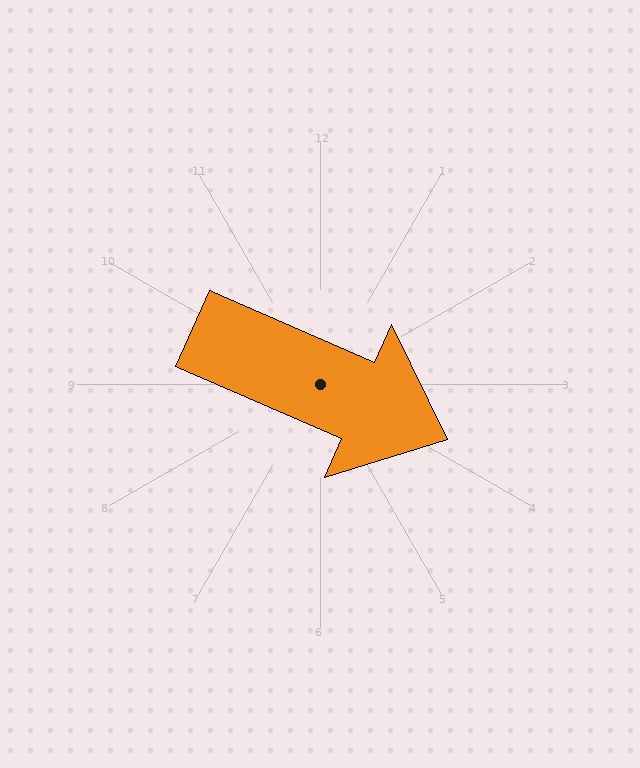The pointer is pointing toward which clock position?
Roughly 4 o'clock.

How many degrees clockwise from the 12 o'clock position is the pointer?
Approximately 114 degrees.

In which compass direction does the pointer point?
Southeast.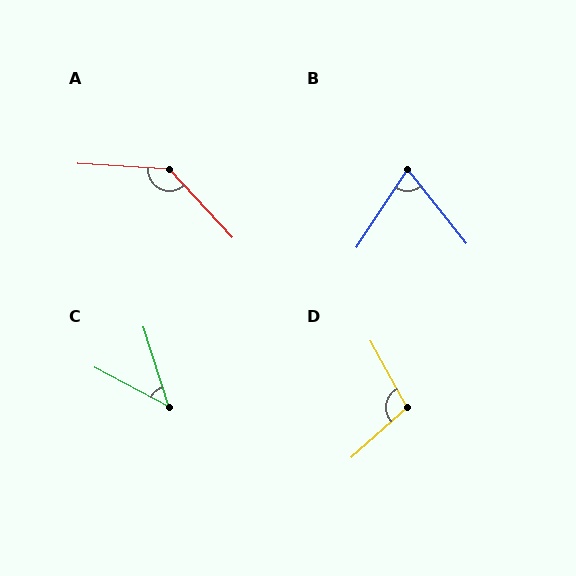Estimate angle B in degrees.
Approximately 72 degrees.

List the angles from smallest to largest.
C (45°), B (72°), D (103°), A (136°).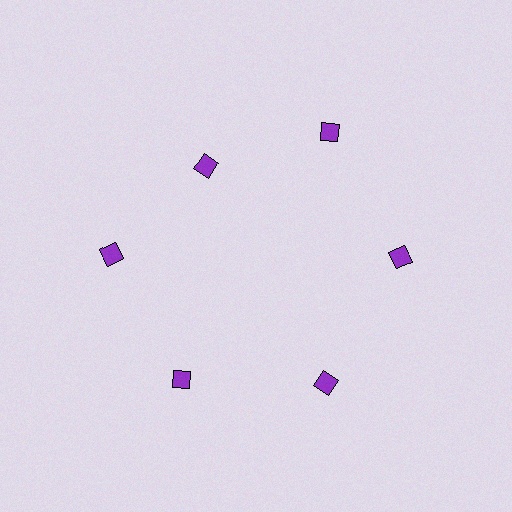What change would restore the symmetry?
The symmetry would be restored by moving it outward, back onto the ring so that all 6 diamonds sit at equal angles and equal distance from the center.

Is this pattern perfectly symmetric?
No. The 6 purple diamonds are arranged in a ring, but one element near the 11 o'clock position is pulled inward toward the center, breaking the 6-fold rotational symmetry.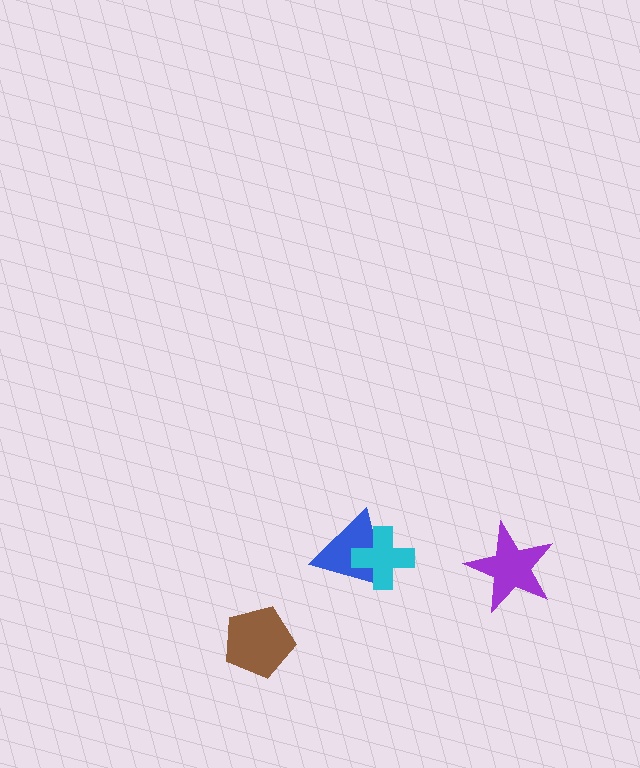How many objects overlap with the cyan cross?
1 object overlaps with the cyan cross.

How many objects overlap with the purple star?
0 objects overlap with the purple star.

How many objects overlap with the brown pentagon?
0 objects overlap with the brown pentagon.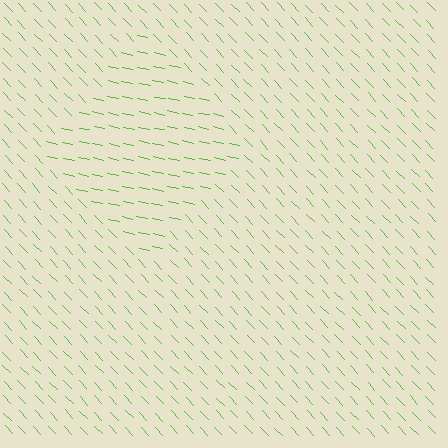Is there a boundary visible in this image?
Yes, there is a texture boundary formed by a change in line orientation.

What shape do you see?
I see a diamond.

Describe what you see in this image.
The image is filled with small lime line segments. A diamond region in the image has lines oriented differently from the surrounding lines, creating a visible texture boundary.